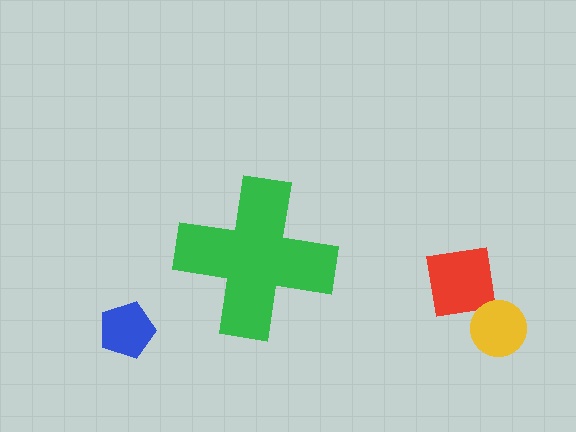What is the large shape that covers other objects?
A green cross.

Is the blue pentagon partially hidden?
No, the blue pentagon is fully visible.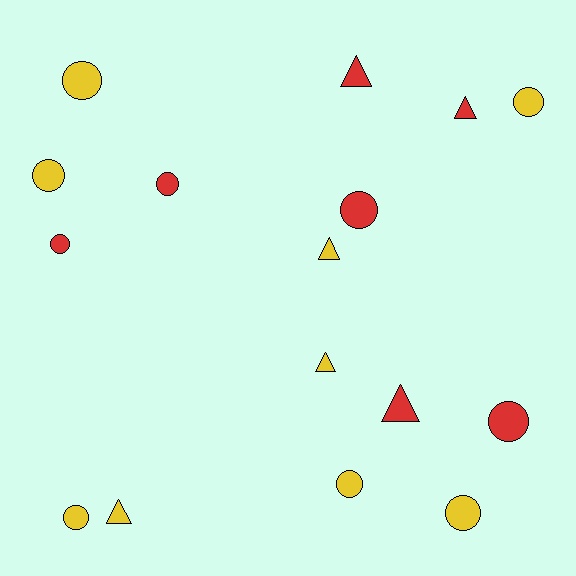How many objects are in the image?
There are 16 objects.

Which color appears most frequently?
Yellow, with 9 objects.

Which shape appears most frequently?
Circle, with 10 objects.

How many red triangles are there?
There are 3 red triangles.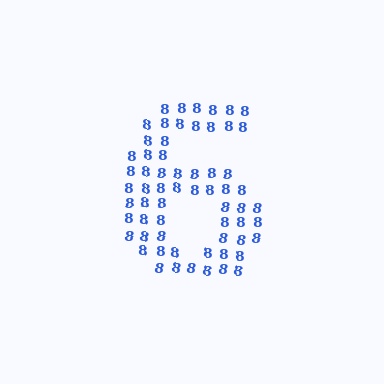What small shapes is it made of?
It is made of small digit 8's.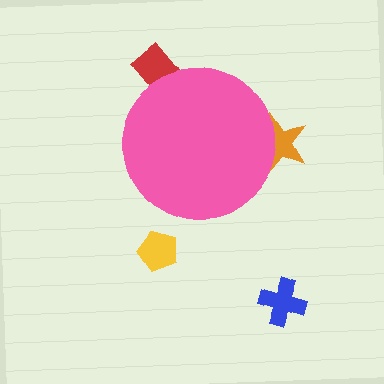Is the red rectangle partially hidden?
Yes, the red rectangle is partially hidden behind the pink circle.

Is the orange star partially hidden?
Yes, the orange star is partially hidden behind the pink circle.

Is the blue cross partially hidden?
No, the blue cross is fully visible.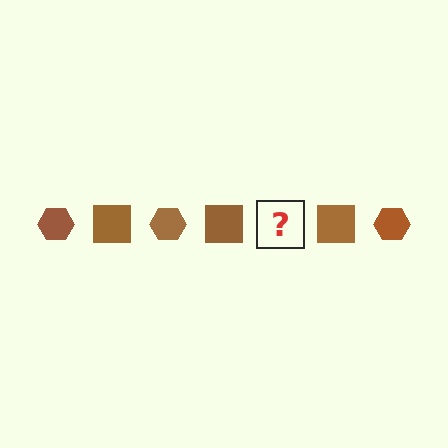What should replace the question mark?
The question mark should be replaced with a brown hexagon.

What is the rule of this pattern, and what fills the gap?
The rule is that the pattern cycles through hexagon, square shapes in brown. The gap should be filled with a brown hexagon.